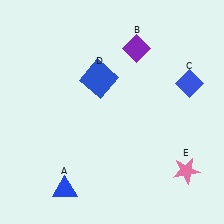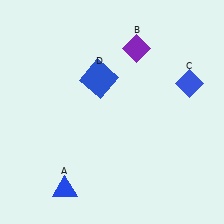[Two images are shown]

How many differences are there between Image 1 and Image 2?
There is 1 difference between the two images.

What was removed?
The pink star (E) was removed in Image 2.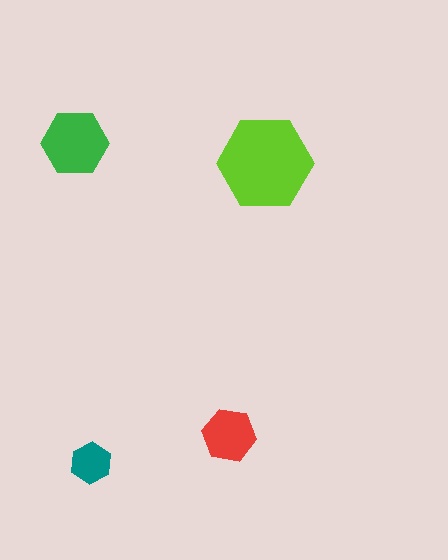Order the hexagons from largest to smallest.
the lime one, the green one, the red one, the teal one.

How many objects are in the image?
There are 4 objects in the image.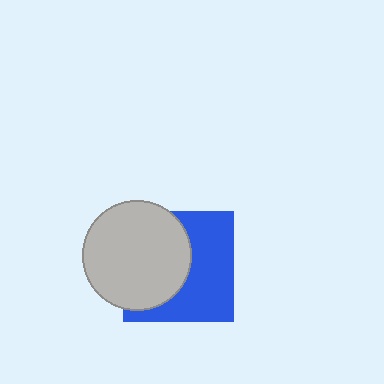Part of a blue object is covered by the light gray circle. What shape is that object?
It is a square.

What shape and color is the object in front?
The object in front is a light gray circle.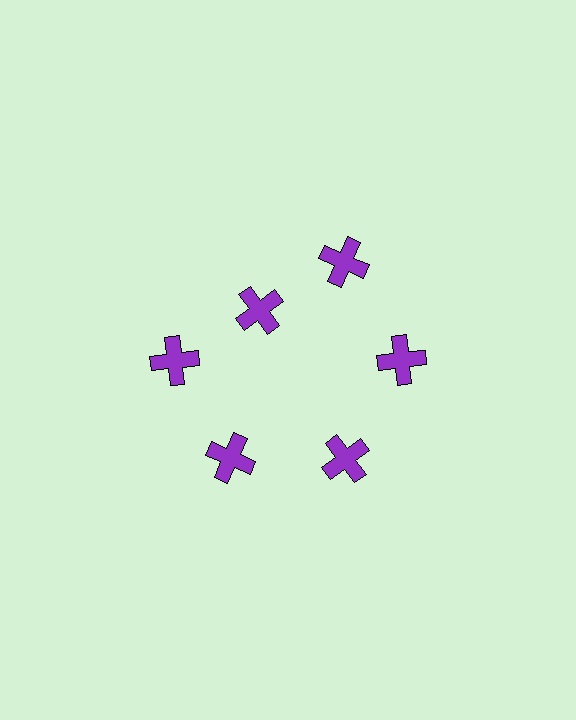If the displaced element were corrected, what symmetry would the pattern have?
It would have 6-fold rotational symmetry — the pattern would map onto itself every 60 degrees.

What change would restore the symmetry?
The symmetry would be restored by moving it outward, back onto the ring so that all 6 crosses sit at equal angles and equal distance from the center.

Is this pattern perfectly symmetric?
No. The 6 purple crosses are arranged in a ring, but one element near the 11 o'clock position is pulled inward toward the center, breaking the 6-fold rotational symmetry.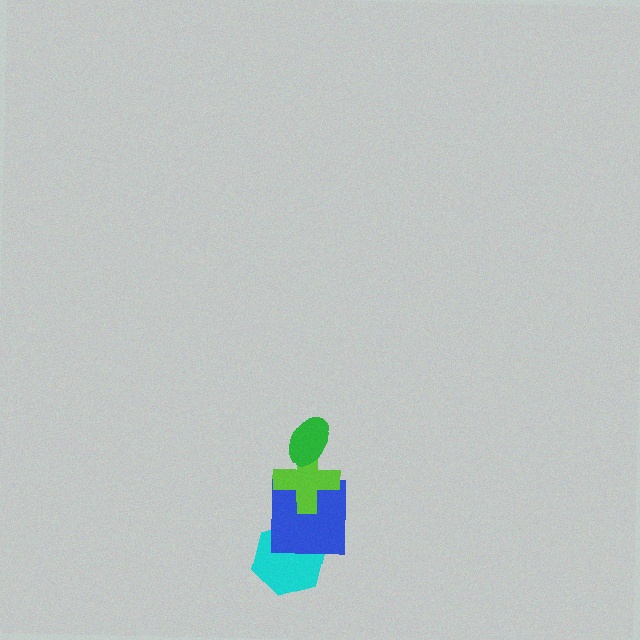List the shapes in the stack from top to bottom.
From top to bottom: the green ellipse, the lime cross, the blue square, the cyan hexagon.